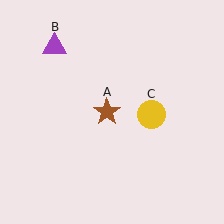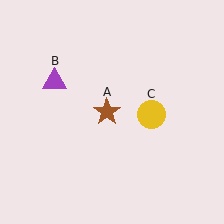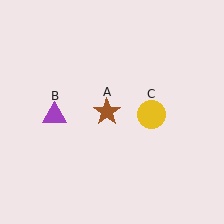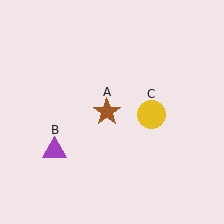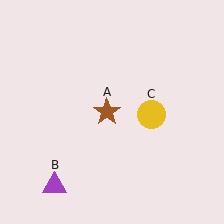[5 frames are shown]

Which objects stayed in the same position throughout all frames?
Brown star (object A) and yellow circle (object C) remained stationary.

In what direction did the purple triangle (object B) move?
The purple triangle (object B) moved down.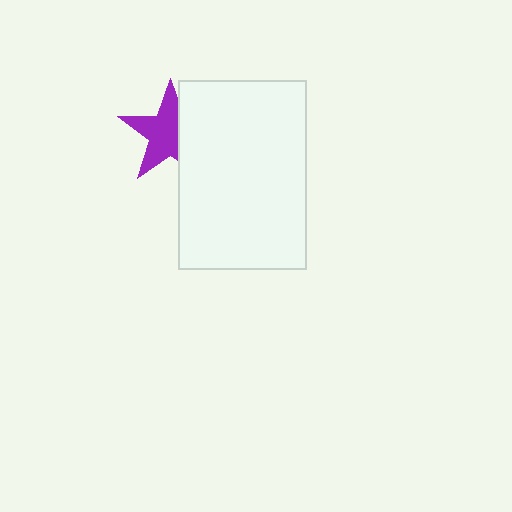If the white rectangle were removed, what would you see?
You would see the complete purple star.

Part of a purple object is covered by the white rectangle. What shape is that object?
It is a star.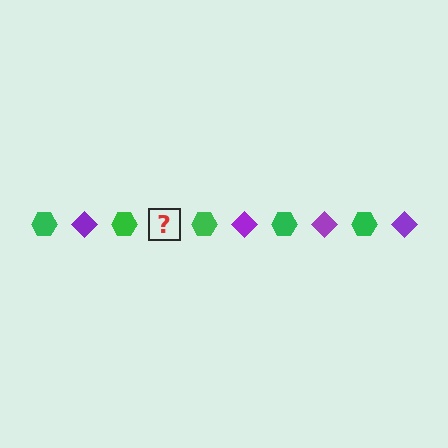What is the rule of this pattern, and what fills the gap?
The rule is that the pattern alternates between green hexagon and purple diamond. The gap should be filled with a purple diamond.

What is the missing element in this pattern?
The missing element is a purple diamond.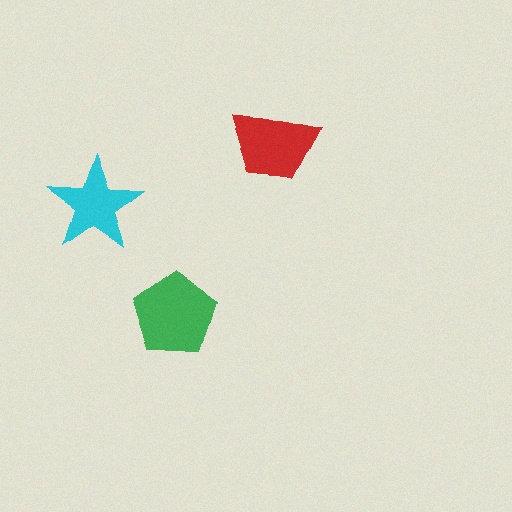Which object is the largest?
The green pentagon.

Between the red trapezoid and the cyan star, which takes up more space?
The red trapezoid.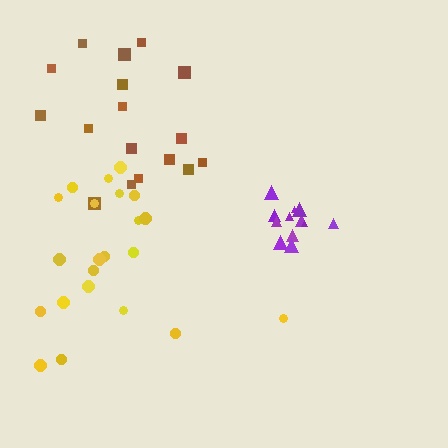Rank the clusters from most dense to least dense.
purple, brown, yellow.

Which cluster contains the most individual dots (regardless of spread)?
Yellow (22).